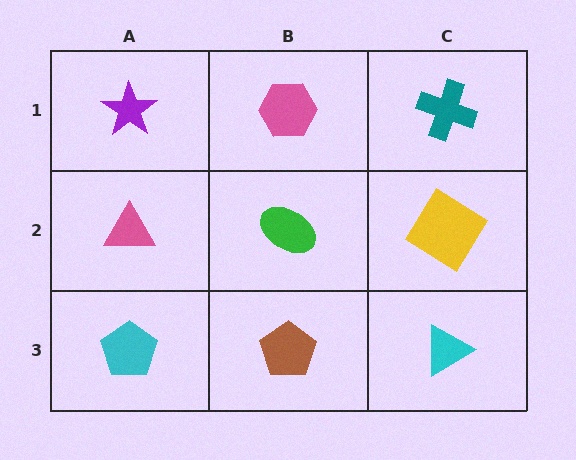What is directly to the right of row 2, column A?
A green ellipse.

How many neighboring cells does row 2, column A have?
3.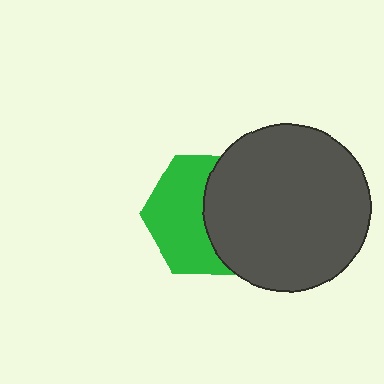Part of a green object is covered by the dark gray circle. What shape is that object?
It is a hexagon.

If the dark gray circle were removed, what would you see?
You would see the complete green hexagon.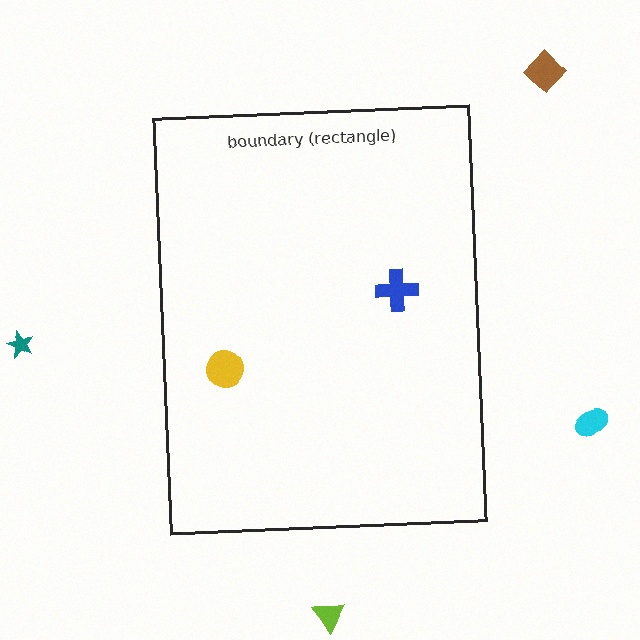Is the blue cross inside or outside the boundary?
Inside.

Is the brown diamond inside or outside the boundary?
Outside.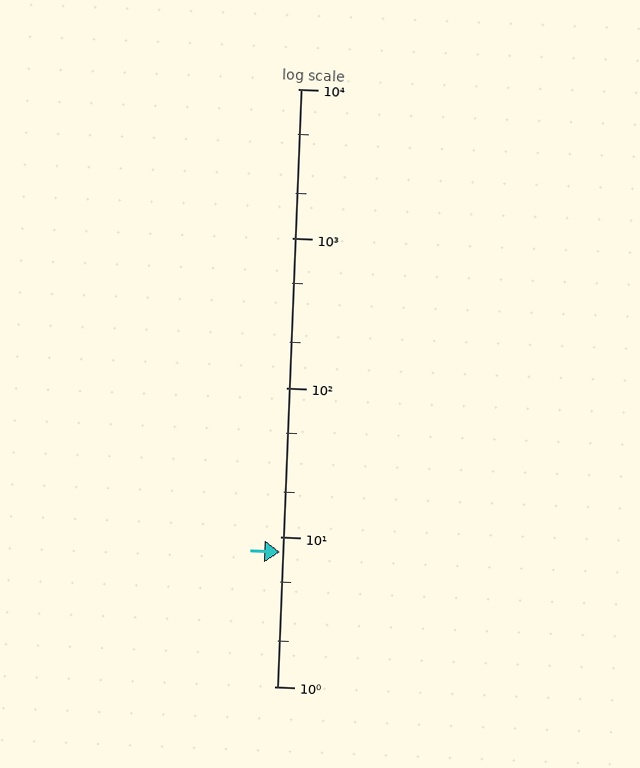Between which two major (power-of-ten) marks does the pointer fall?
The pointer is between 1 and 10.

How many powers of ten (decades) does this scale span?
The scale spans 4 decades, from 1 to 10000.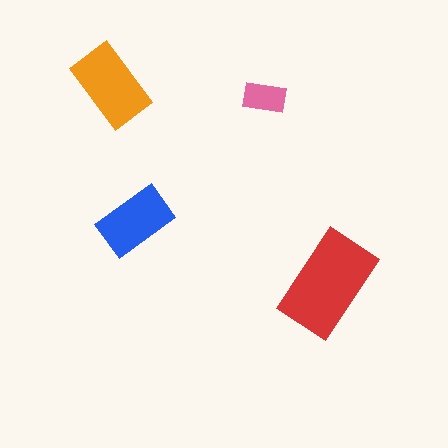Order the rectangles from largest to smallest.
the red one, the orange one, the blue one, the pink one.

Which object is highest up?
The orange rectangle is topmost.